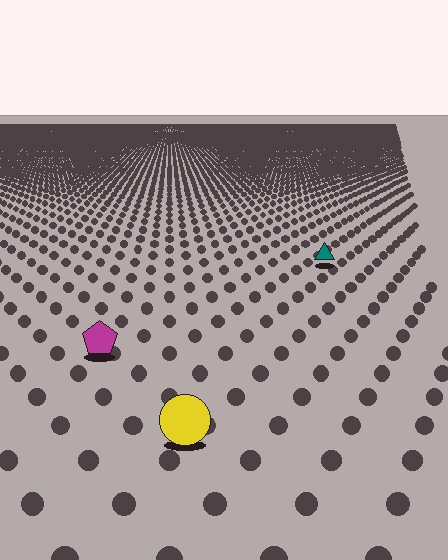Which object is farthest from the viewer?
The teal triangle is farthest from the viewer. It appears smaller and the ground texture around it is denser.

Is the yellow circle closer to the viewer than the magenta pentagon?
Yes. The yellow circle is closer — you can tell from the texture gradient: the ground texture is coarser near it.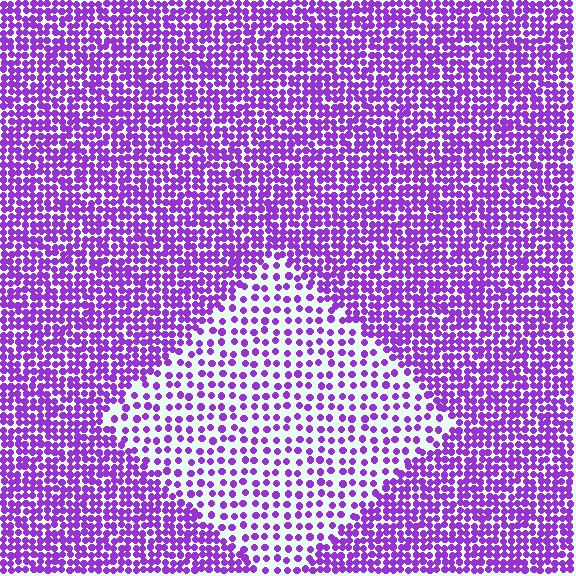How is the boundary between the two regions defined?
The boundary is defined by a change in element density (approximately 2.2x ratio). All elements are the same color, size, and shape.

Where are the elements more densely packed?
The elements are more densely packed outside the diamond boundary.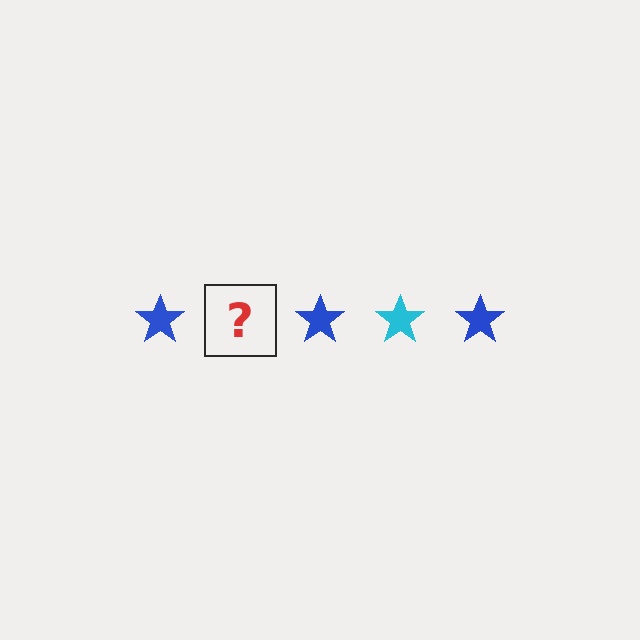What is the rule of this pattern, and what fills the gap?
The rule is that the pattern cycles through blue, cyan stars. The gap should be filled with a cyan star.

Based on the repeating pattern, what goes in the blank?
The blank should be a cyan star.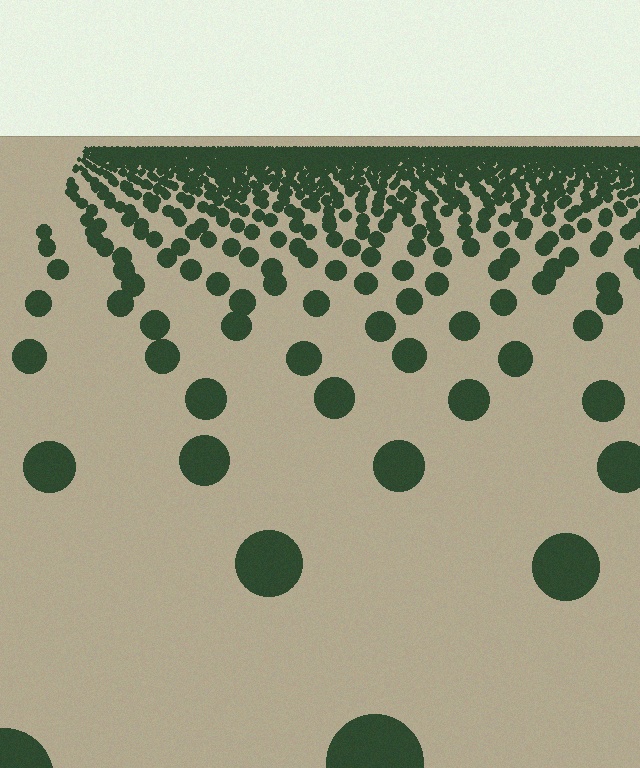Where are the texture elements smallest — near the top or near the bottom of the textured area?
Near the top.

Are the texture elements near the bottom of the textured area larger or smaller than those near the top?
Larger. Near the bottom, elements are closer to the viewer and appear at a bigger on-screen size.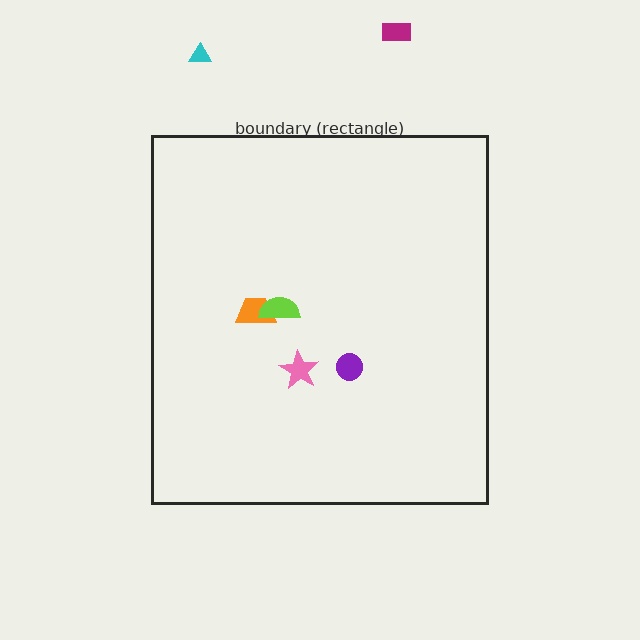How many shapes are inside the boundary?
4 inside, 2 outside.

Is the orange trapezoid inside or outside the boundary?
Inside.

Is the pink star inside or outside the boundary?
Inside.